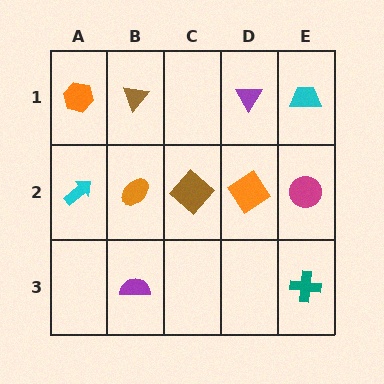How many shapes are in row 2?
5 shapes.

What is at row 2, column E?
A magenta circle.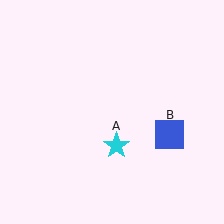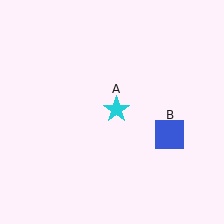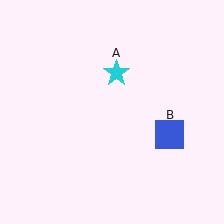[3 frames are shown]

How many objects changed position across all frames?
1 object changed position: cyan star (object A).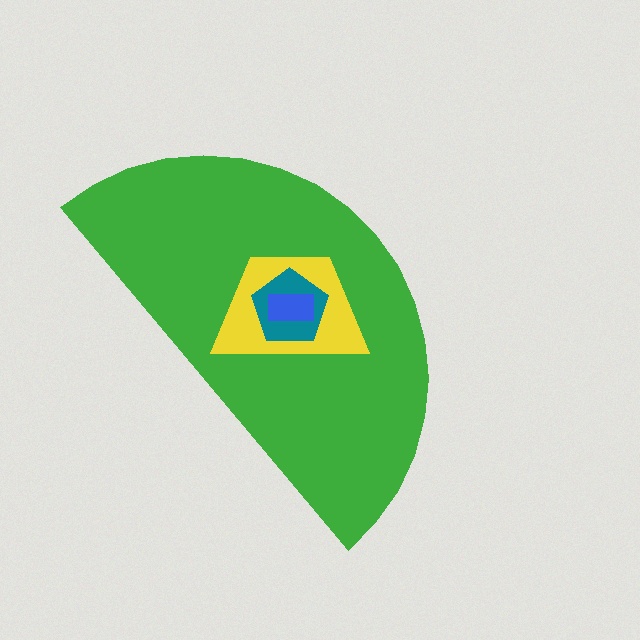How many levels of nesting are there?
4.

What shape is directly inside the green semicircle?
The yellow trapezoid.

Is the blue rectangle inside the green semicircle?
Yes.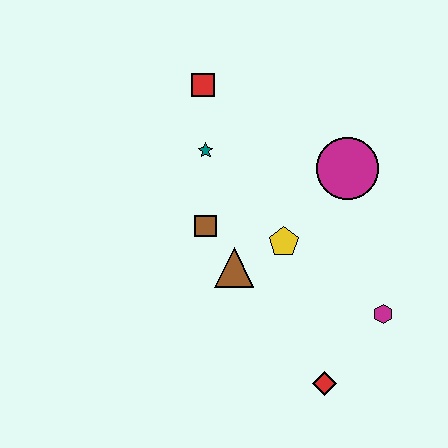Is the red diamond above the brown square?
No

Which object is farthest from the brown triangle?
The red square is farthest from the brown triangle.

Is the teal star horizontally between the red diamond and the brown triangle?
No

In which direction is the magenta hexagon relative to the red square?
The magenta hexagon is below the red square.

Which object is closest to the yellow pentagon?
The brown triangle is closest to the yellow pentagon.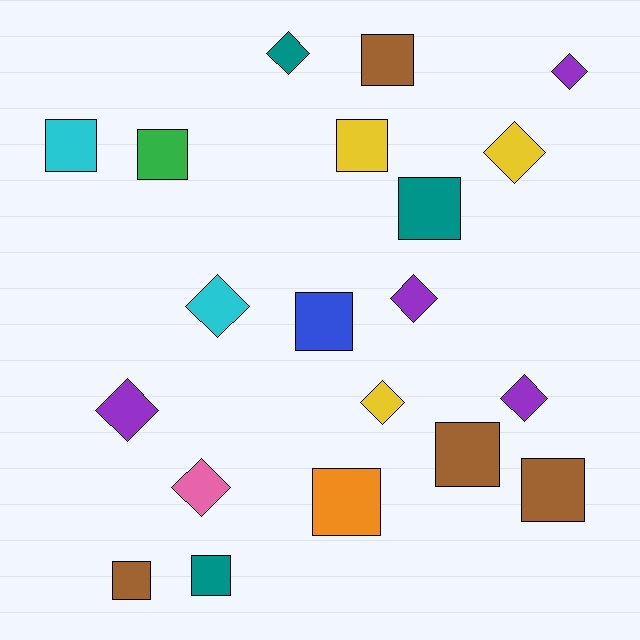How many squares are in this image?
There are 11 squares.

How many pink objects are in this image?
There is 1 pink object.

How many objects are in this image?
There are 20 objects.